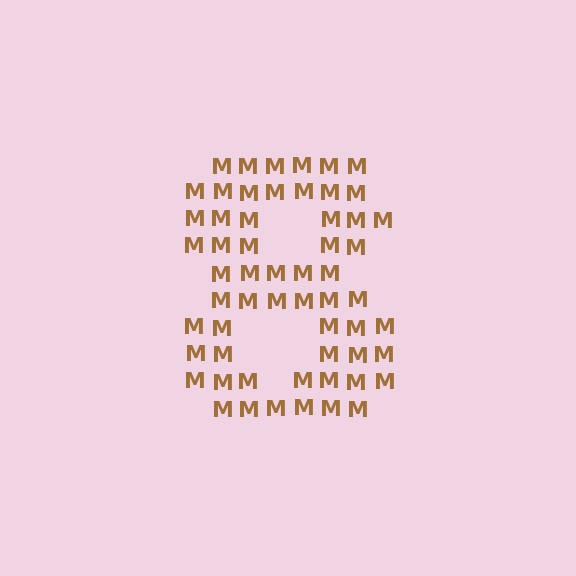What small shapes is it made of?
It is made of small letter M's.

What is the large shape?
The large shape is the digit 8.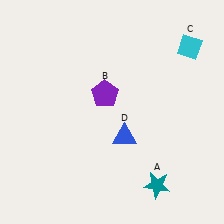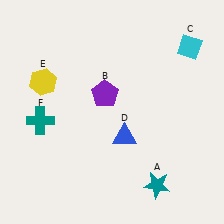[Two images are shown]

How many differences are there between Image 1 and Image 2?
There are 2 differences between the two images.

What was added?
A yellow hexagon (E), a teal cross (F) were added in Image 2.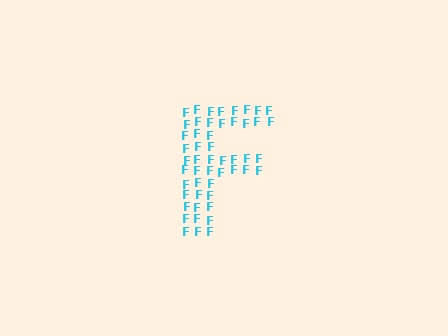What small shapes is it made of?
It is made of small letter F's.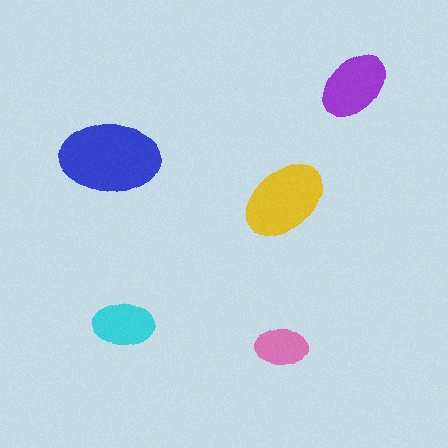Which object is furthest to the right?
The purple ellipse is rightmost.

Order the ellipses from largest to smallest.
the blue one, the yellow one, the purple one, the cyan one, the pink one.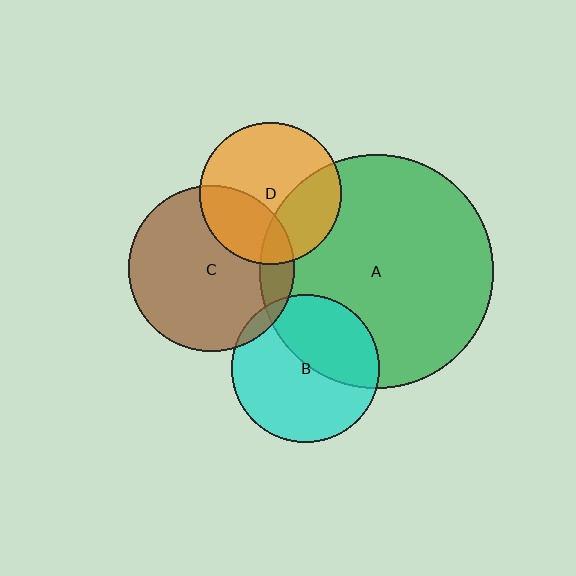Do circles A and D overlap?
Yes.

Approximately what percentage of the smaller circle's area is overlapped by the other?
Approximately 30%.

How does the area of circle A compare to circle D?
Approximately 2.7 times.